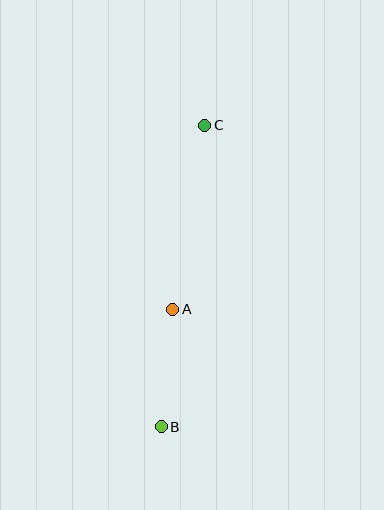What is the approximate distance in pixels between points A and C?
The distance between A and C is approximately 187 pixels.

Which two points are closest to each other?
Points A and B are closest to each other.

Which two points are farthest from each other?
Points B and C are farthest from each other.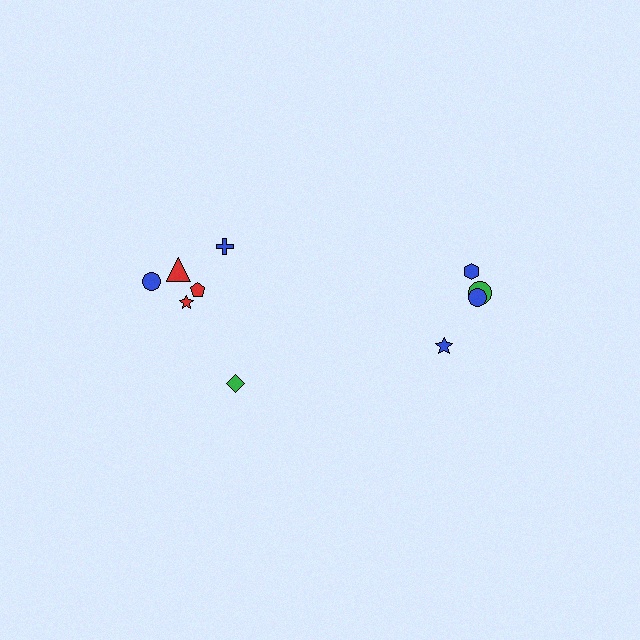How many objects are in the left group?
There are 6 objects.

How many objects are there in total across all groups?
There are 10 objects.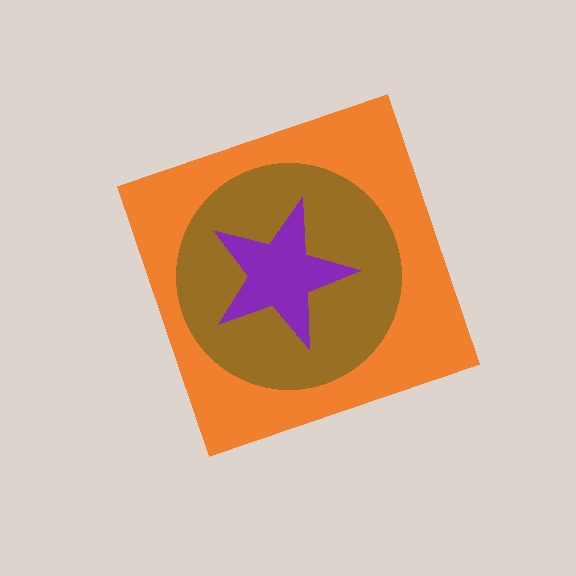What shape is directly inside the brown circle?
The purple star.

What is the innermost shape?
The purple star.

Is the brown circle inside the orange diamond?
Yes.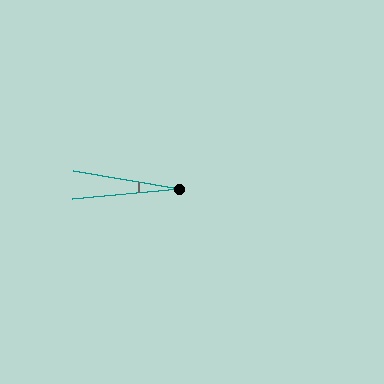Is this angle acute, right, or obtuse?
It is acute.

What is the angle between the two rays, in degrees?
Approximately 15 degrees.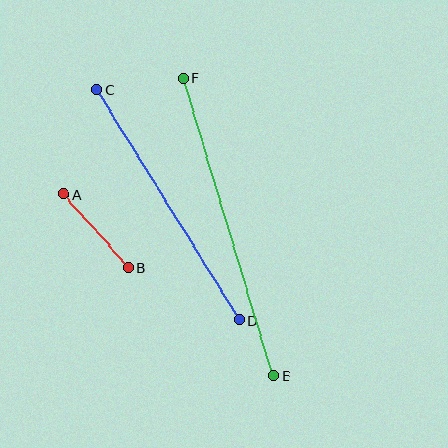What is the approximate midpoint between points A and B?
The midpoint is at approximately (96, 231) pixels.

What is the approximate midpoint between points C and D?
The midpoint is at approximately (168, 205) pixels.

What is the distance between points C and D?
The distance is approximately 271 pixels.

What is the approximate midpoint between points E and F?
The midpoint is at approximately (229, 227) pixels.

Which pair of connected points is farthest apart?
Points E and F are farthest apart.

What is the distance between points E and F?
The distance is approximately 311 pixels.